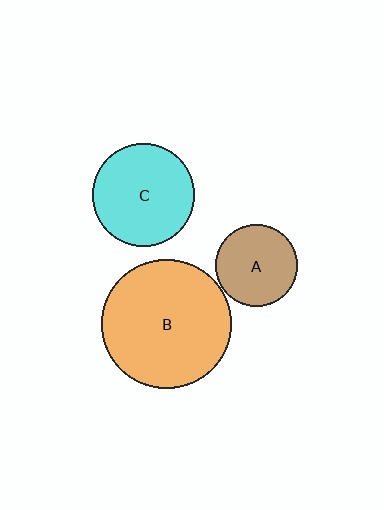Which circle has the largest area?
Circle B (orange).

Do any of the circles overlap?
No, none of the circles overlap.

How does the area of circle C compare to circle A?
Approximately 1.6 times.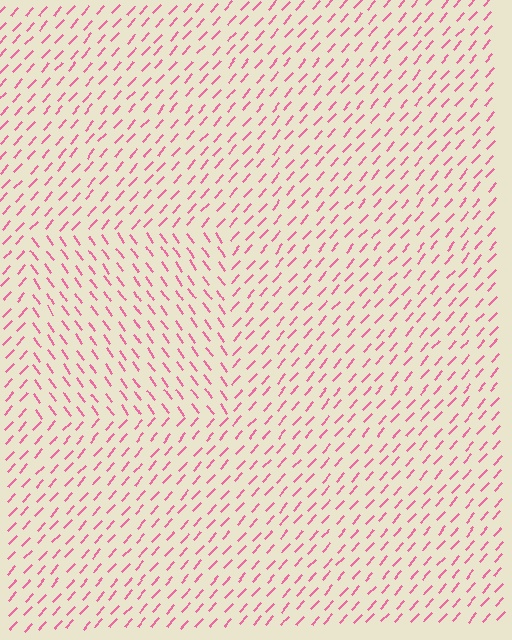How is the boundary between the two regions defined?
The boundary is defined purely by a change in line orientation (approximately 78 degrees difference). All lines are the same color and thickness.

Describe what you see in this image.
The image is filled with small pink line segments. A rectangle region in the image has lines oriented differently from the surrounding lines, creating a visible texture boundary.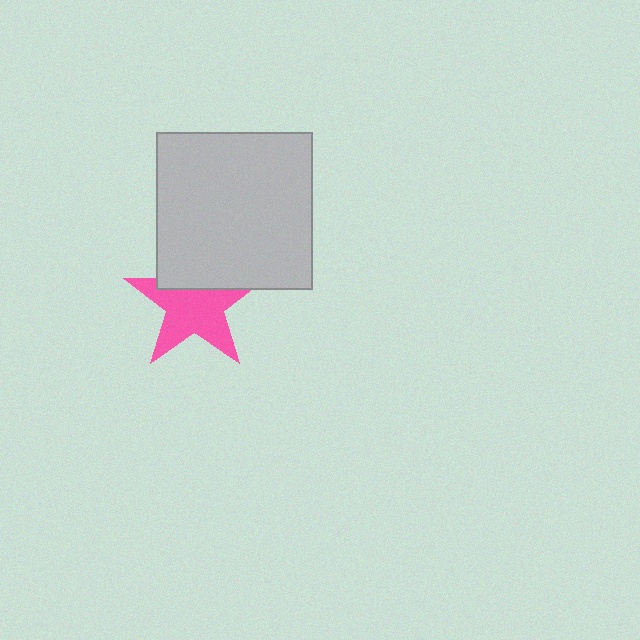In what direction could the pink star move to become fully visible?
The pink star could move down. That would shift it out from behind the light gray square entirely.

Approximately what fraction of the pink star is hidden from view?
Roughly 32% of the pink star is hidden behind the light gray square.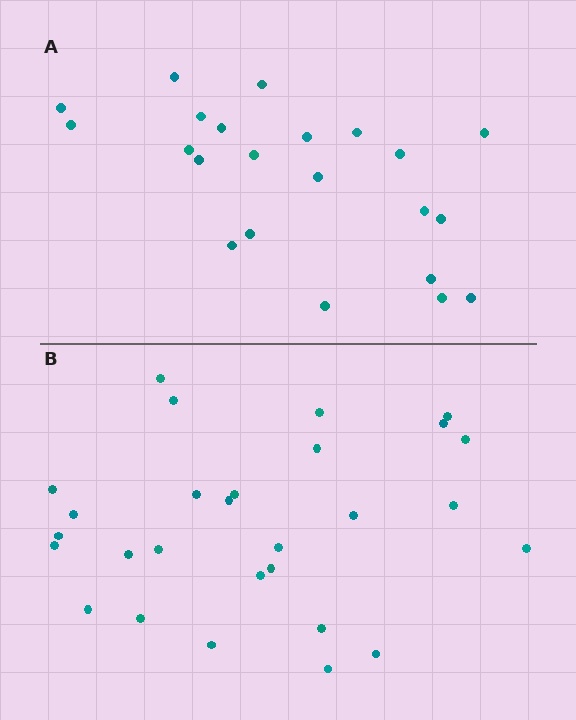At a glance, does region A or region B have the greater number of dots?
Region B (the bottom region) has more dots.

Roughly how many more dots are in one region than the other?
Region B has about 6 more dots than region A.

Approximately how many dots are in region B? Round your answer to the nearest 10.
About 30 dots. (The exact count is 28, which rounds to 30.)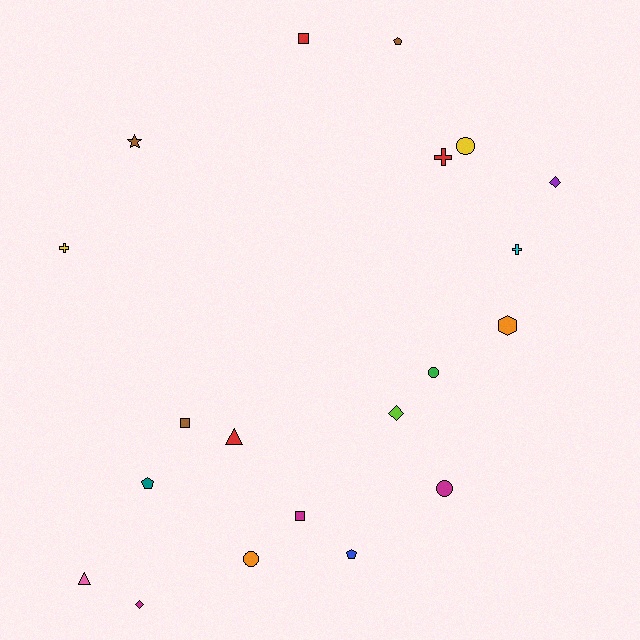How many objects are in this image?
There are 20 objects.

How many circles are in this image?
There are 4 circles.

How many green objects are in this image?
There is 1 green object.